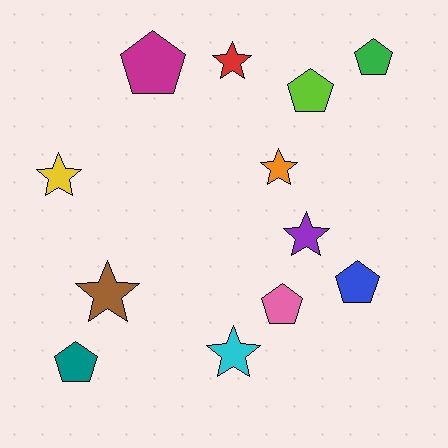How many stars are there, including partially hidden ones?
There are 6 stars.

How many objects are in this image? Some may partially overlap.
There are 12 objects.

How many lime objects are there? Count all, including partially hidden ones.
There is 1 lime object.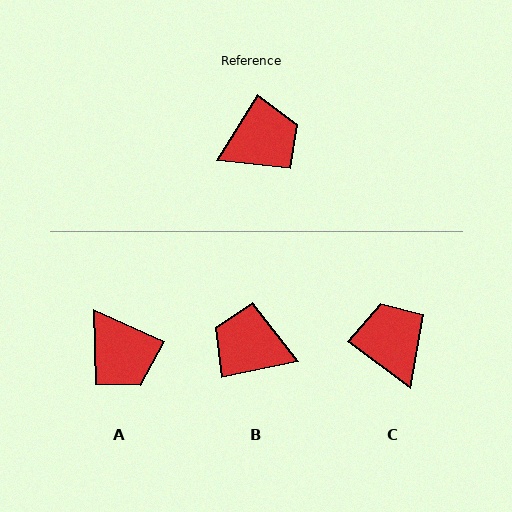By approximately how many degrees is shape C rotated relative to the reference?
Approximately 85 degrees counter-clockwise.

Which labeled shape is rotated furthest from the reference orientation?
B, about 134 degrees away.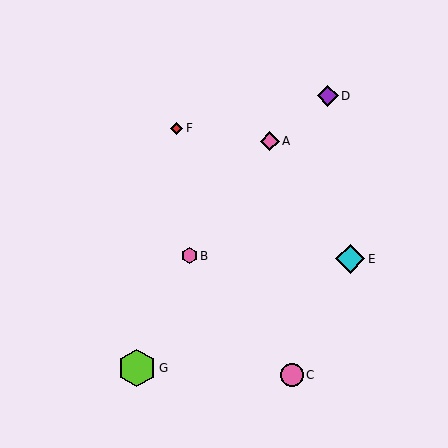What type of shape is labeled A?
Shape A is a pink diamond.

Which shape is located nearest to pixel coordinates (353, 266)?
The cyan diamond (labeled E) at (350, 259) is nearest to that location.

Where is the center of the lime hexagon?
The center of the lime hexagon is at (137, 368).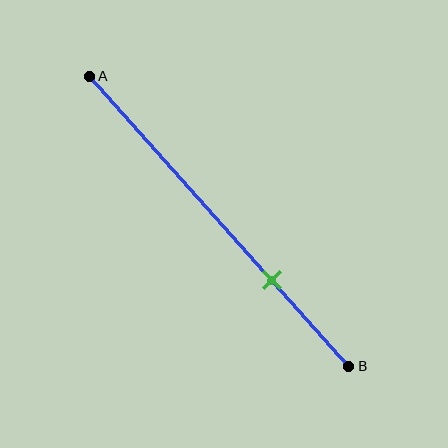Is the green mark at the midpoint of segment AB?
No, the mark is at about 70% from A, not at the 50% midpoint.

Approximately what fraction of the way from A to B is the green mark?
The green mark is approximately 70% of the way from A to B.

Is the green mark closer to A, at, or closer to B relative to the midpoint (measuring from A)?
The green mark is closer to point B than the midpoint of segment AB.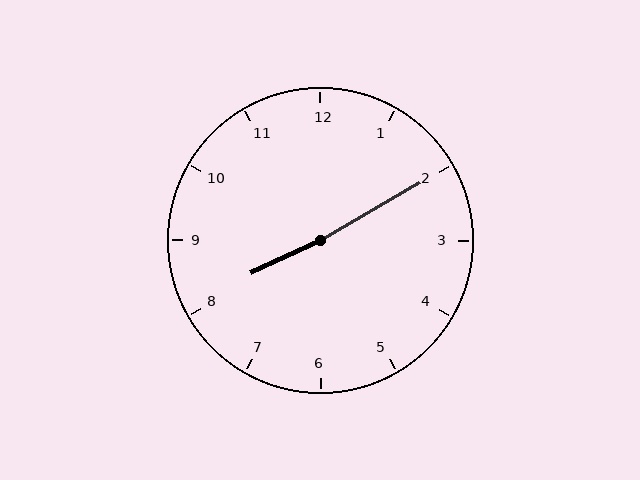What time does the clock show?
8:10.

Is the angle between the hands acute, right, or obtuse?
It is obtuse.